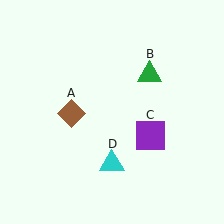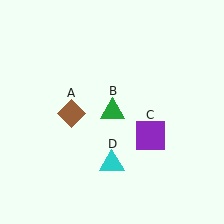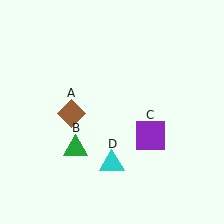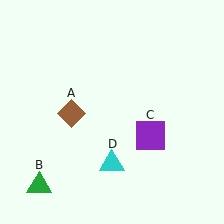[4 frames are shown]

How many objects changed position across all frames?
1 object changed position: green triangle (object B).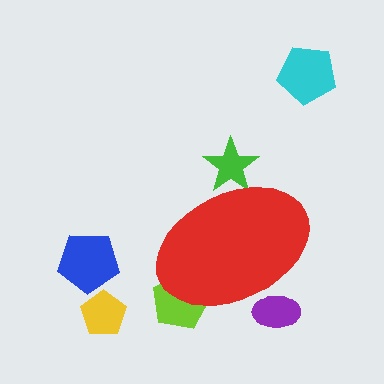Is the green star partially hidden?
Yes, the green star is partially hidden behind the red ellipse.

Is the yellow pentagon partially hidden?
No, the yellow pentagon is fully visible.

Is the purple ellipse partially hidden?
Yes, the purple ellipse is partially hidden behind the red ellipse.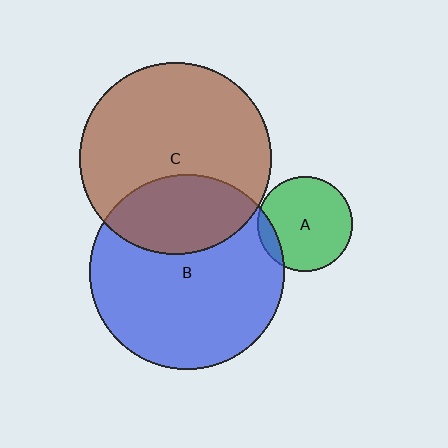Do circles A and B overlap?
Yes.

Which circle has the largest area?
Circle B (blue).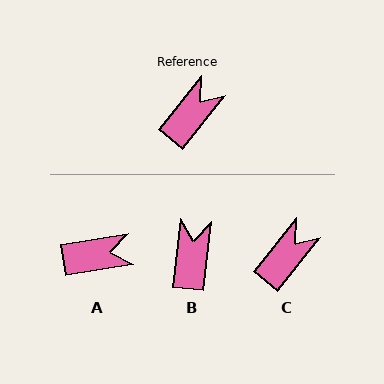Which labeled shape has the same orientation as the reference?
C.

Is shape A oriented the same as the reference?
No, it is off by about 42 degrees.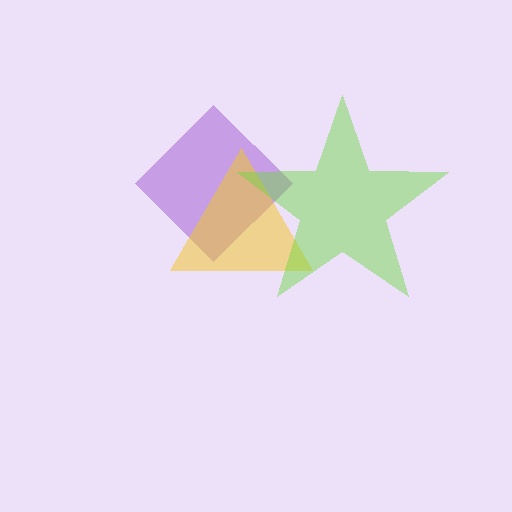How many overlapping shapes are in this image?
There are 3 overlapping shapes in the image.